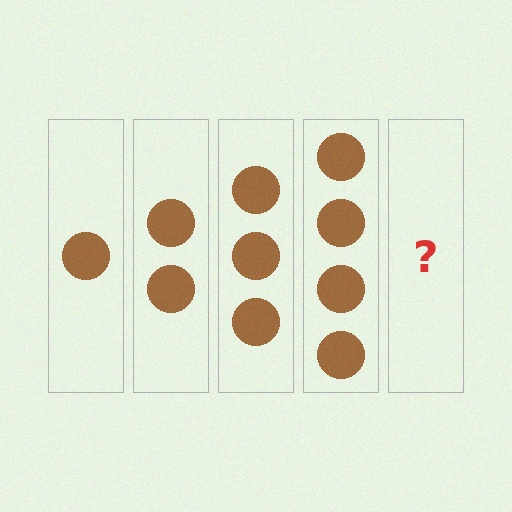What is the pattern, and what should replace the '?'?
The pattern is that each step adds one more circle. The '?' should be 5 circles.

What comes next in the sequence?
The next element should be 5 circles.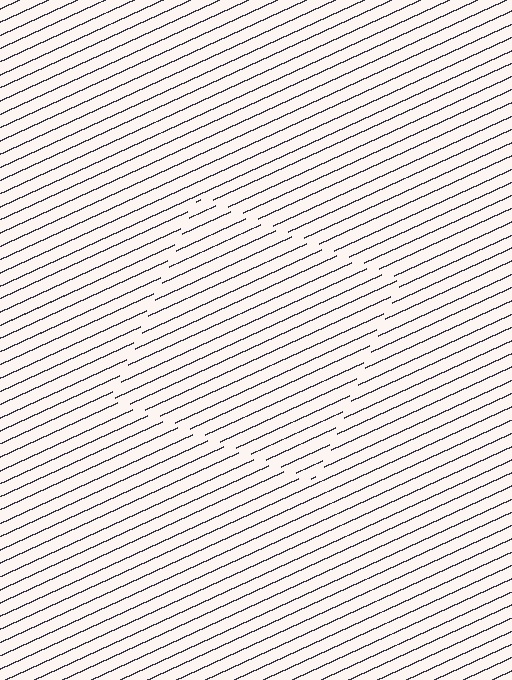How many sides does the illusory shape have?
4 sides — the line-ends trace a square.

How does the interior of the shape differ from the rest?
The interior of the shape contains the same grating, shifted by half a period — the contour is defined by the phase discontinuity where line-ends from the inner and outer gratings abut.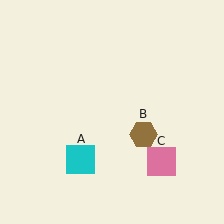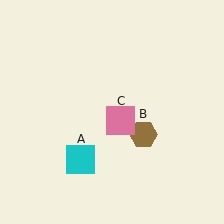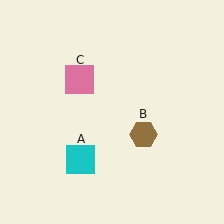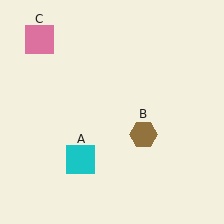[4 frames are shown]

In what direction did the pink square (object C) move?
The pink square (object C) moved up and to the left.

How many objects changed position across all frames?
1 object changed position: pink square (object C).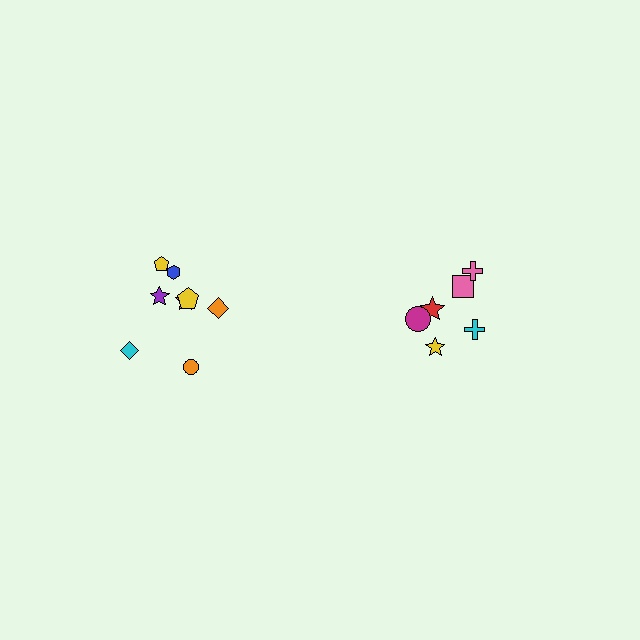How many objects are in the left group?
There are 8 objects.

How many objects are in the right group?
There are 6 objects.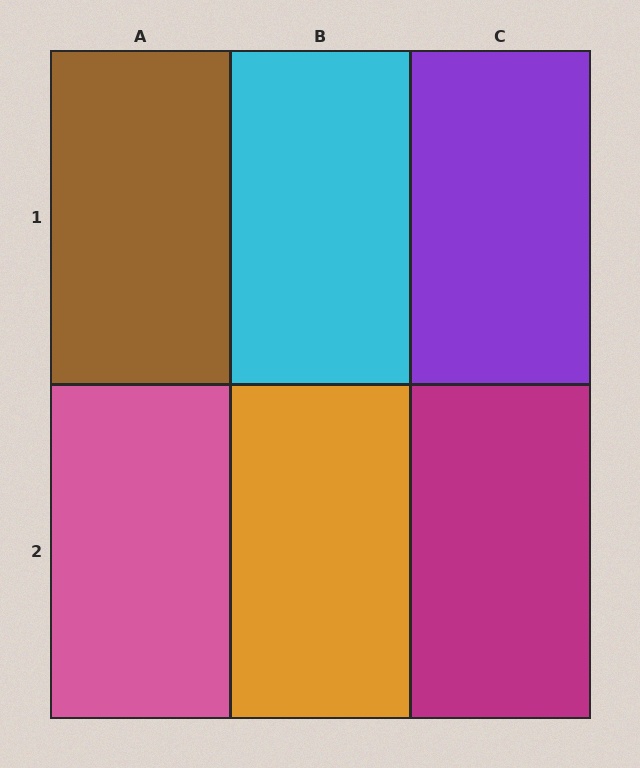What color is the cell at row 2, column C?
Magenta.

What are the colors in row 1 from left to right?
Brown, cyan, purple.